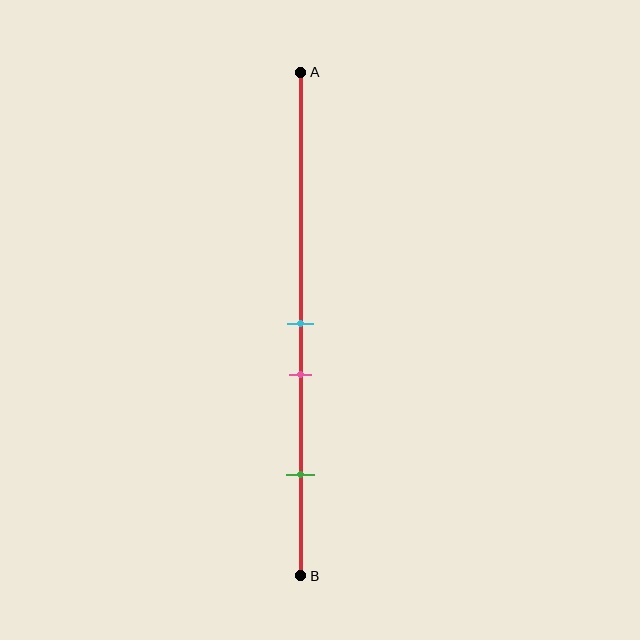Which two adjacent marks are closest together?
The cyan and pink marks are the closest adjacent pair.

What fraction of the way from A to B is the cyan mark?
The cyan mark is approximately 50% (0.5) of the way from A to B.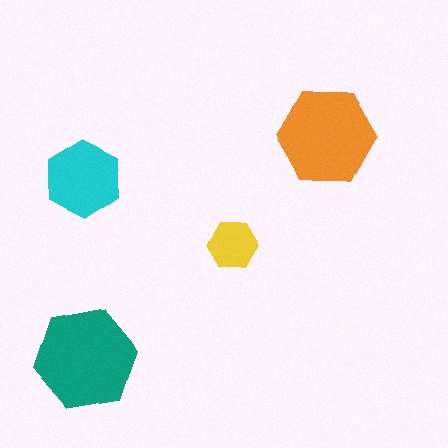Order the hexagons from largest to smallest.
the teal one, the orange one, the cyan one, the yellow one.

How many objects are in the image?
There are 4 objects in the image.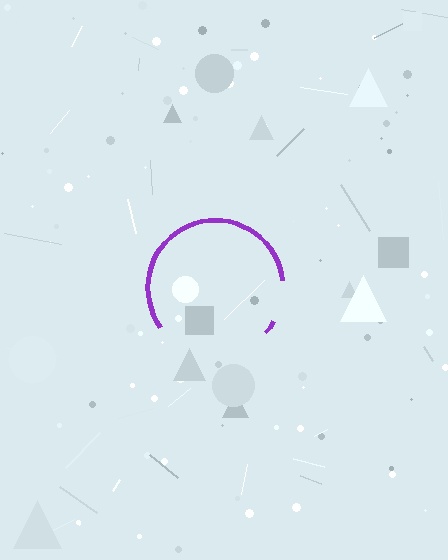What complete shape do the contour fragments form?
The contour fragments form a circle.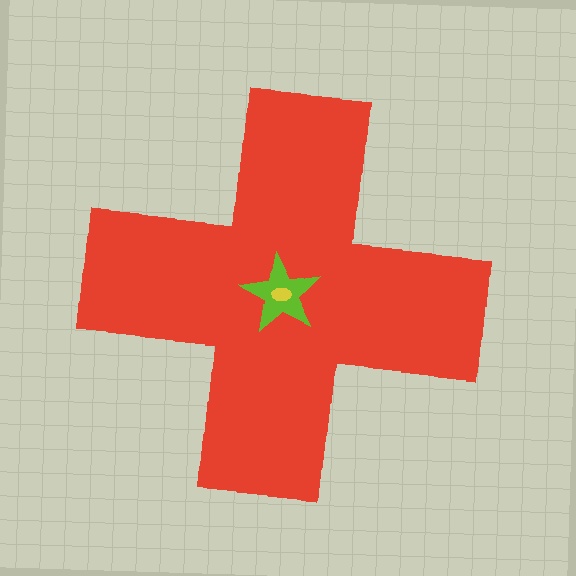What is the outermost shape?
The red cross.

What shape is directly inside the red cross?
The lime star.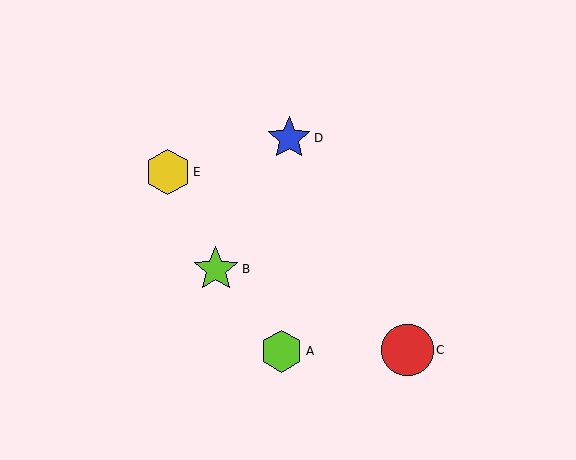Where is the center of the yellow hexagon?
The center of the yellow hexagon is at (168, 172).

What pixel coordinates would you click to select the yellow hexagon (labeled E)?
Click at (168, 172) to select the yellow hexagon E.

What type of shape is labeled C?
Shape C is a red circle.